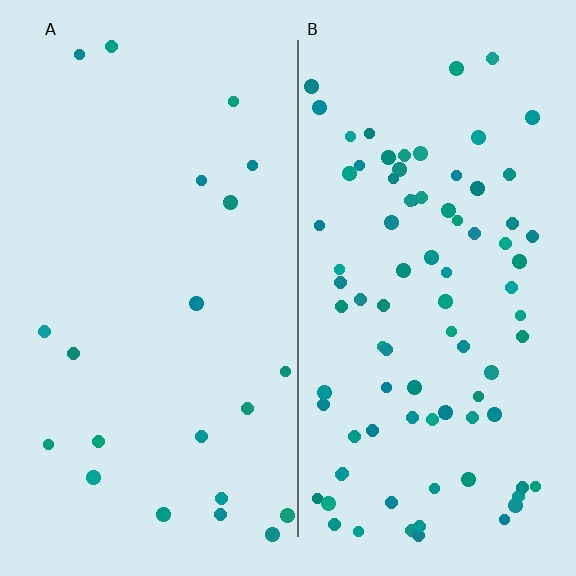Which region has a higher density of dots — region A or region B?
B (the right).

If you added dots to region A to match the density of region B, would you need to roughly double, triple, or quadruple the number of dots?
Approximately quadruple.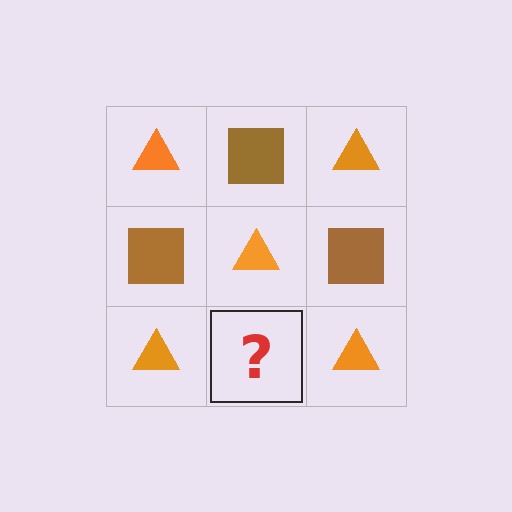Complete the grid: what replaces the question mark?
The question mark should be replaced with a brown square.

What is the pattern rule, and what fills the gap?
The rule is that it alternates orange triangle and brown square in a checkerboard pattern. The gap should be filled with a brown square.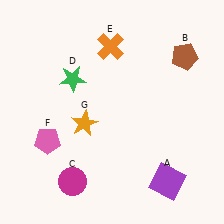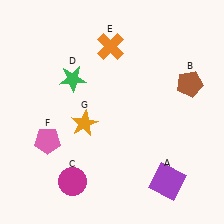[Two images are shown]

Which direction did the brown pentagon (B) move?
The brown pentagon (B) moved down.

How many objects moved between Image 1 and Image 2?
1 object moved between the two images.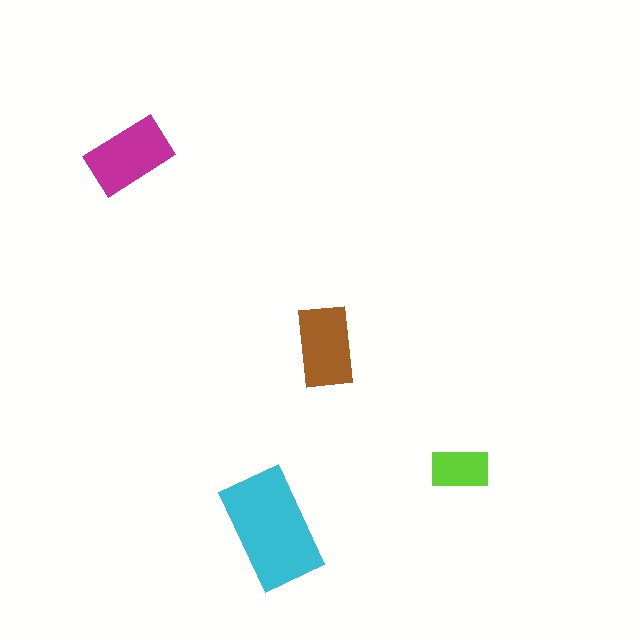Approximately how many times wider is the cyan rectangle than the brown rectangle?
About 1.5 times wider.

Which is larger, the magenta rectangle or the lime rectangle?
The magenta one.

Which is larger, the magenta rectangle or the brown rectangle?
The magenta one.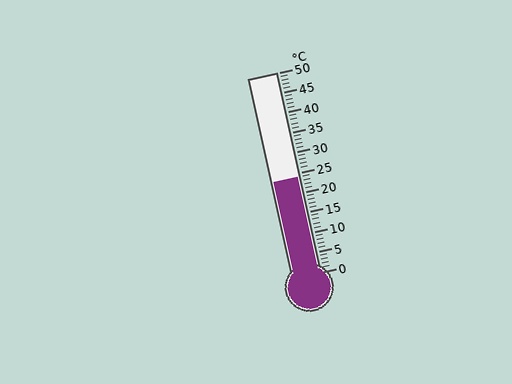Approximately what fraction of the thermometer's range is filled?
The thermometer is filled to approximately 50% of its range.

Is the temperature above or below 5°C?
The temperature is above 5°C.